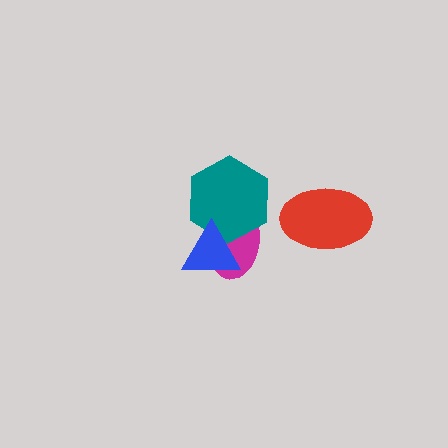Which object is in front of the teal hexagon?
The blue triangle is in front of the teal hexagon.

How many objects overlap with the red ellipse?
0 objects overlap with the red ellipse.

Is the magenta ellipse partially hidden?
Yes, it is partially covered by another shape.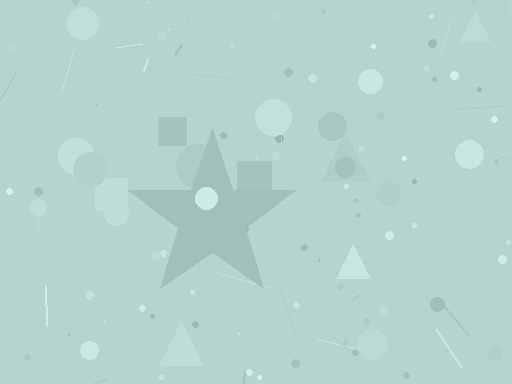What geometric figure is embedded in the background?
A star is embedded in the background.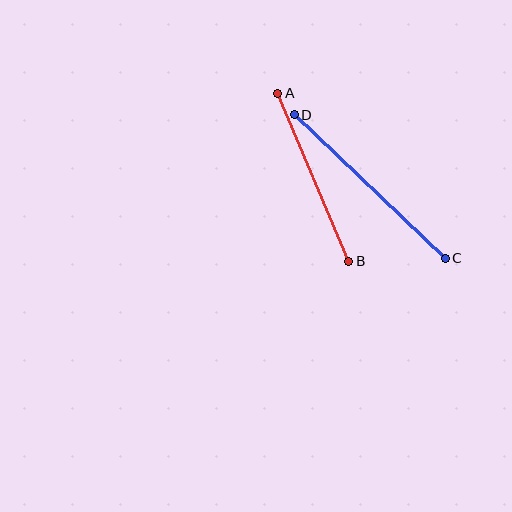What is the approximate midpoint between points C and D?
The midpoint is at approximately (370, 187) pixels.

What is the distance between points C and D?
The distance is approximately 208 pixels.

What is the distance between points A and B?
The distance is approximately 182 pixels.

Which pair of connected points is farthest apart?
Points C and D are farthest apart.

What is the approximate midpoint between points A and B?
The midpoint is at approximately (313, 177) pixels.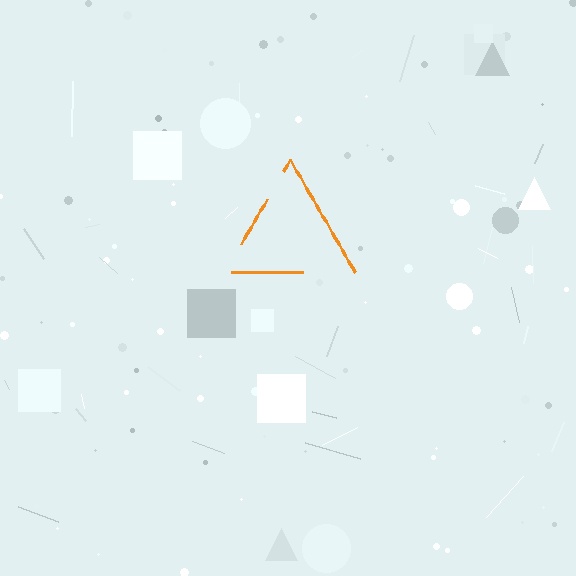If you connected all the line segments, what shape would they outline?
They would outline a triangle.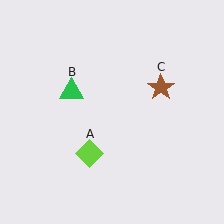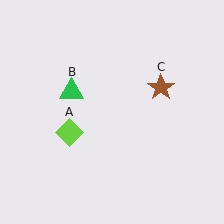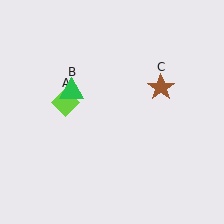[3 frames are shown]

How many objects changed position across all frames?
1 object changed position: lime diamond (object A).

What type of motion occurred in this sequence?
The lime diamond (object A) rotated clockwise around the center of the scene.